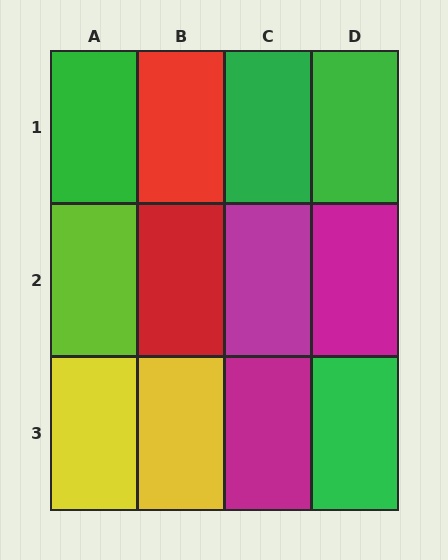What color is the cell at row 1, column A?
Green.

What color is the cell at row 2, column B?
Red.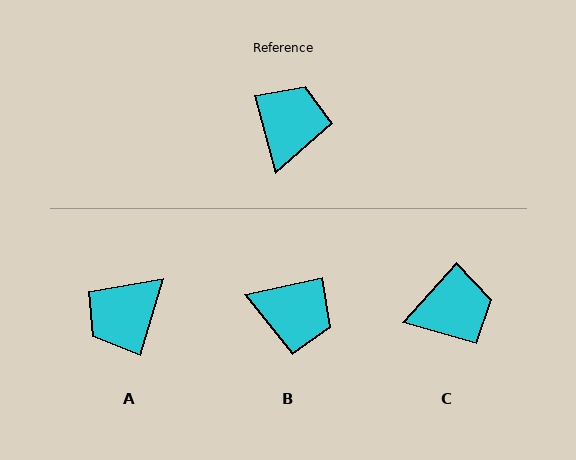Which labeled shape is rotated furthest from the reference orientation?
A, about 149 degrees away.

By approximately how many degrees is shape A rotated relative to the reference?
Approximately 149 degrees counter-clockwise.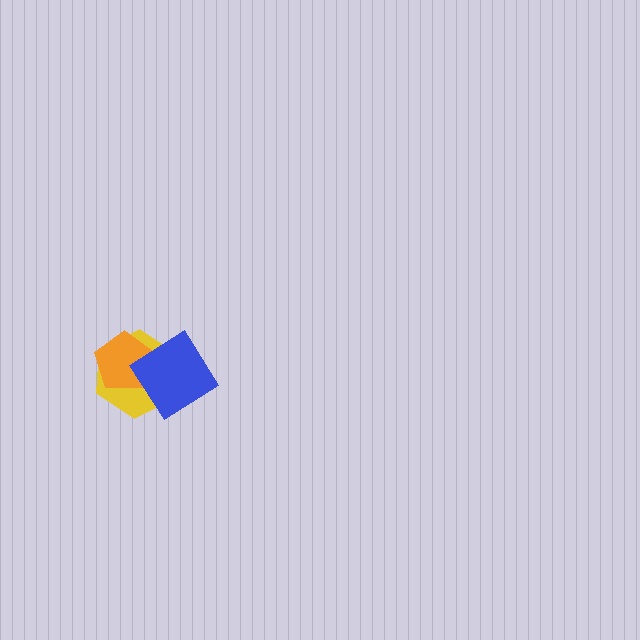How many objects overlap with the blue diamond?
2 objects overlap with the blue diamond.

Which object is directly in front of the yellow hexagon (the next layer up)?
The orange pentagon is directly in front of the yellow hexagon.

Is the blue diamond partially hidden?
No, no other shape covers it.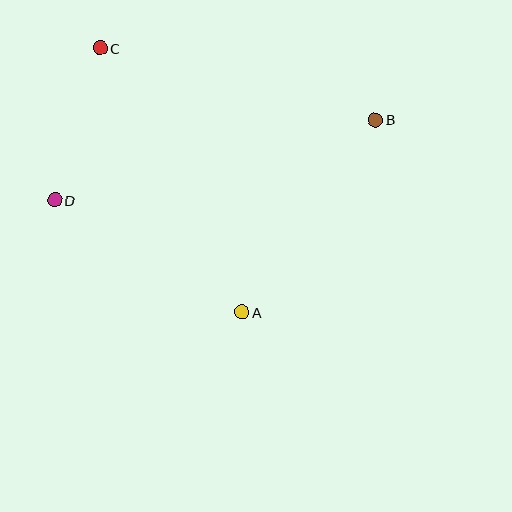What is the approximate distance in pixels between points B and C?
The distance between B and C is approximately 285 pixels.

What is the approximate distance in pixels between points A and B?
The distance between A and B is approximately 234 pixels.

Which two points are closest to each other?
Points C and D are closest to each other.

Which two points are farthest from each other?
Points B and D are farthest from each other.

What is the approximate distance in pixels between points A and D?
The distance between A and D is approximately 218 pixels.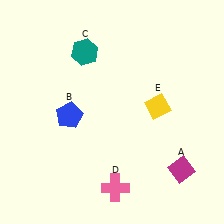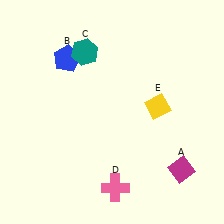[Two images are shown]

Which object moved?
The blue pentagon (B) moved up.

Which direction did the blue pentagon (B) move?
The blue pentagon (B) moved up.